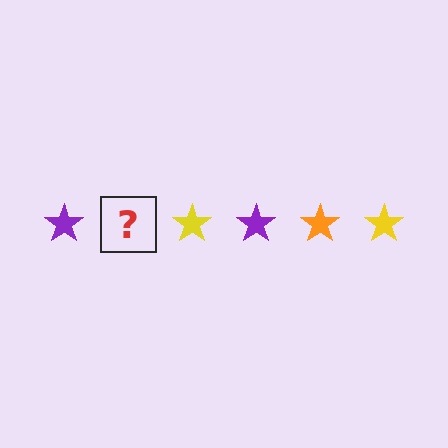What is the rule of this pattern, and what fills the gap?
The rule is that the pattern cycles through purple, orange, yellow stars. The gap should be filled with an orange star.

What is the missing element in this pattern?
The missing element is an orange star.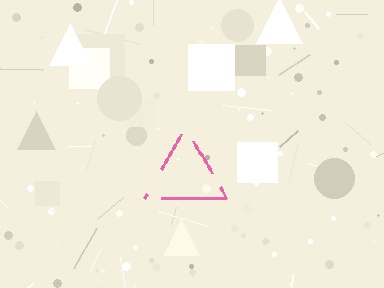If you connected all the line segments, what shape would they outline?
They would outline a triangle.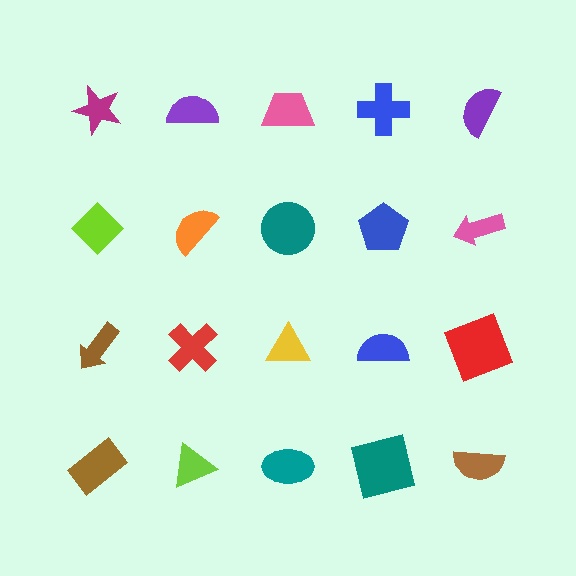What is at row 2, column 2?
An orange semicircle.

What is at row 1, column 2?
A purple semicircle.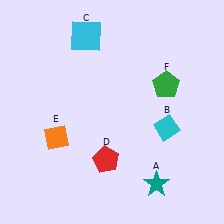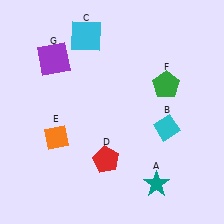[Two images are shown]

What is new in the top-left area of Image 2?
A purple square (G) was added in the top-left area of Image 2.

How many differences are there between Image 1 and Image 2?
There is 1 difference between the two images.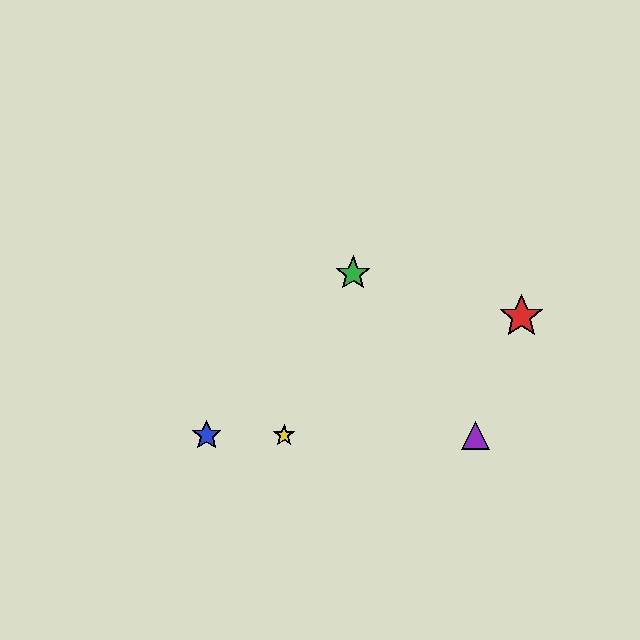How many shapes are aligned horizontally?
3 shapes (the blue star, the yellow star, the purple triangle) are aligned horizontally.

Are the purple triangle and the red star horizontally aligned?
No, the purple triangle is at y≈435 and the red star is at y≈316.